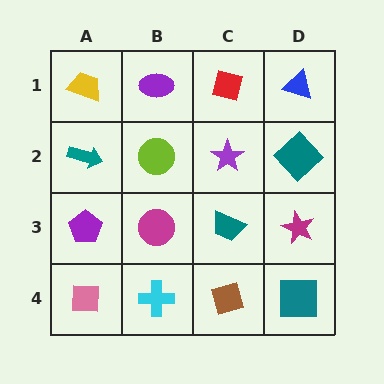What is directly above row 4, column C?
A teal trapezoid.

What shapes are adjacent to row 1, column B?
A lime circle (row 2, column B), a yellow trapezoid (row 1, column A), a red square (row 1, column C).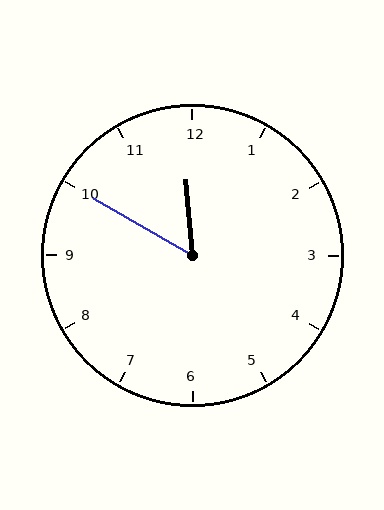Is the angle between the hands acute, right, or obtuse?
It is acute.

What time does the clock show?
11:50.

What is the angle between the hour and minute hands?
Approximately 55 degrees.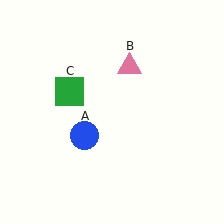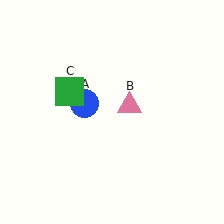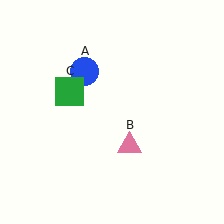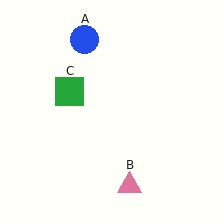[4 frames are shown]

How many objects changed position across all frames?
2 objects changed position: blue circle (object A), pink triangle (object B).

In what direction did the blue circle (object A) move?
The blue circle (object A) moved up.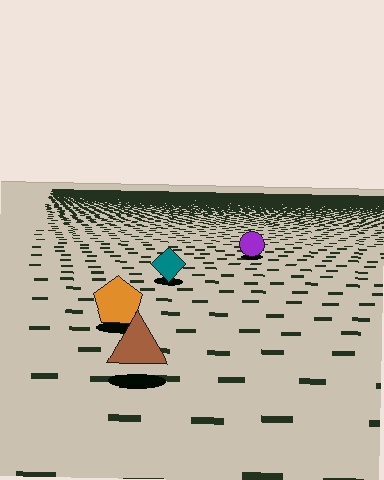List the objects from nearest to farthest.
From nearest to farthest: the brown triangle, the orange pentagon, the teal diamond, the purple circle.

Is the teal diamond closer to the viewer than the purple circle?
Yes. The teal diamond is closer — you can tell from the texture gradient: the ground texture is coarser near it.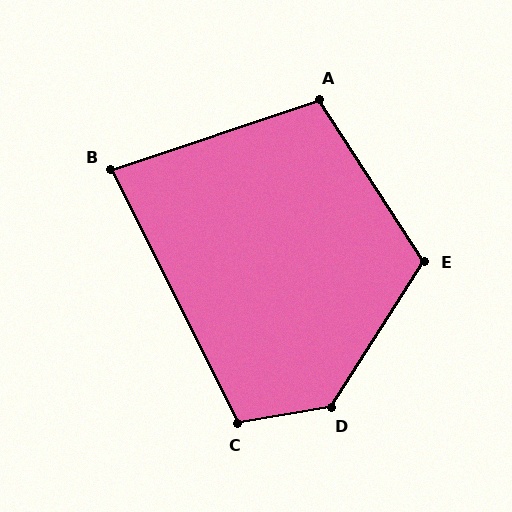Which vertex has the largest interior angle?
D, at approximately 133 degrees.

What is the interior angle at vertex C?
Approximately 106 degrees (obtuse).